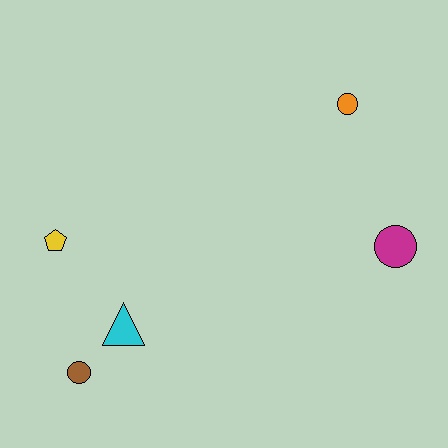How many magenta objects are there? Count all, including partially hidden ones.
There is 1 magenta object.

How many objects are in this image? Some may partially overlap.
There are 5 objects.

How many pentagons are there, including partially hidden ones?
There is 1 pentagon.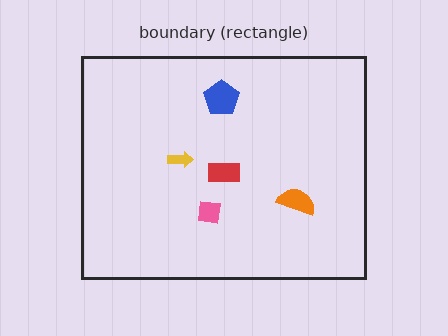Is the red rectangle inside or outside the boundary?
Inside.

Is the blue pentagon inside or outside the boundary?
Inside.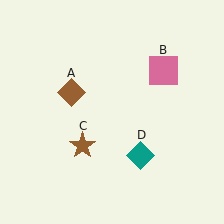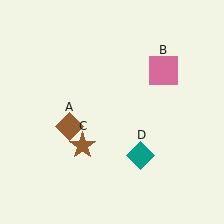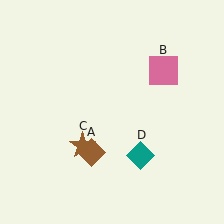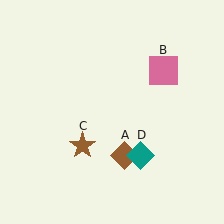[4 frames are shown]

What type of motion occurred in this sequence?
The brown diamond (object A) rotated counterclockwise around the center of the scene.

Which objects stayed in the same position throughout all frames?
Pink square (object B) and brown star (object C) and teal diamond (object D) remained stationary.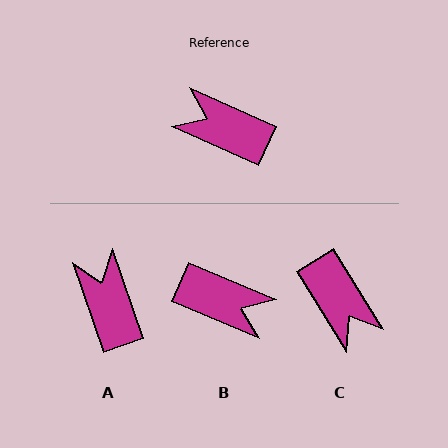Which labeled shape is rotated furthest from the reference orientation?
B, about 179 degrees away.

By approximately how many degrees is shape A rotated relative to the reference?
Approximately 47 degrees clockwise.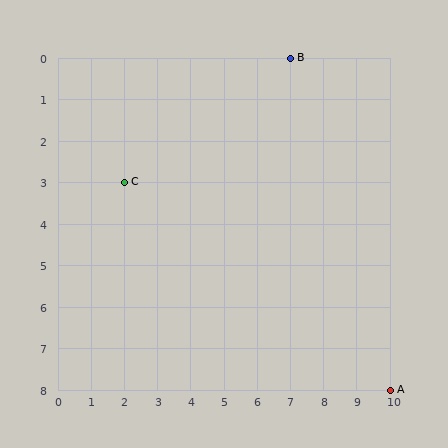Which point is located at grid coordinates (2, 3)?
Point C is at (2, 3).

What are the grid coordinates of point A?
Point A is at grid coordinates (10, 8).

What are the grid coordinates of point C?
Point C is at grid coordinates (2, 3).